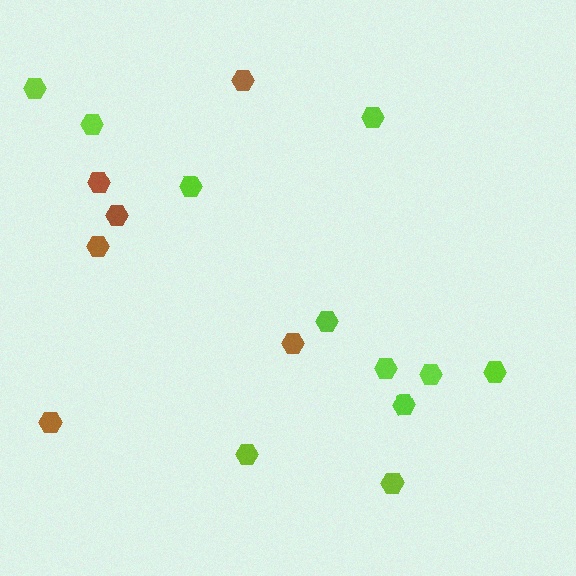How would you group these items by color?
There are 2 groups: one group of lime hexagons (11) and one group of brown hexagons (6).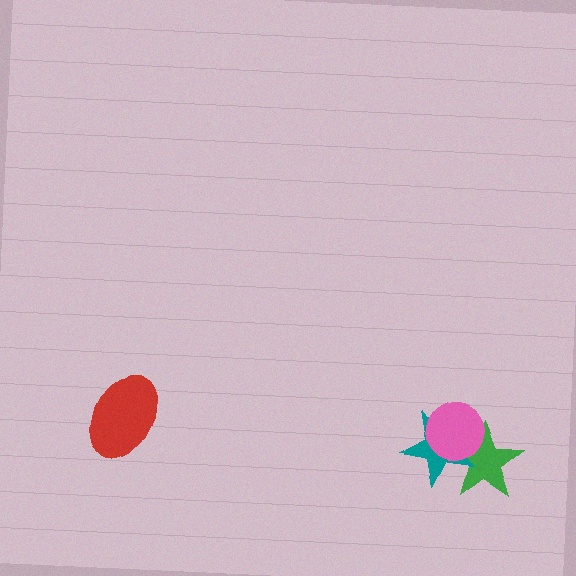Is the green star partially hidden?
Yes, it is partially covered by another shape.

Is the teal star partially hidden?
Yes, it is partially covered by another shape.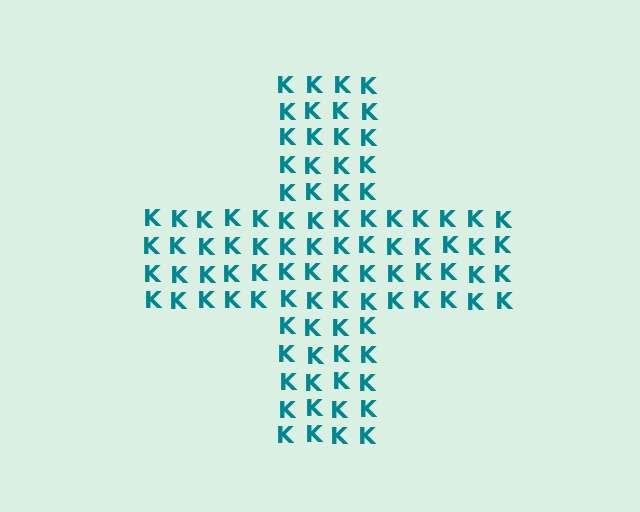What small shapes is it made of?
It is made of small letter K's.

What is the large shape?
The large shape is a cross.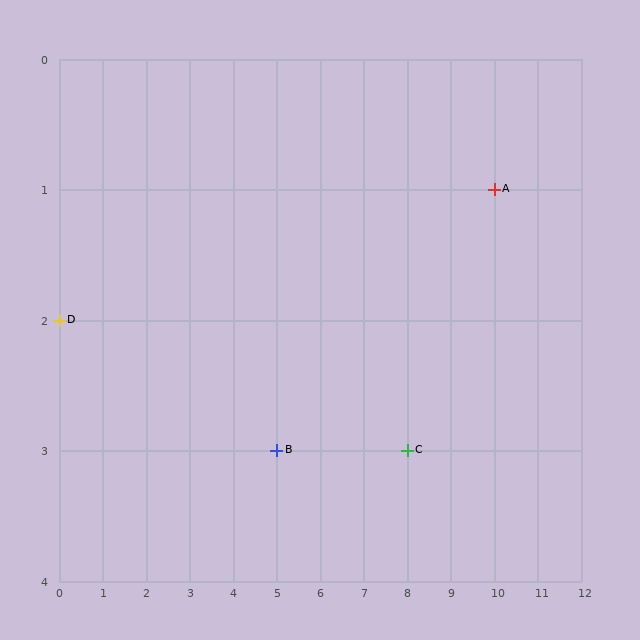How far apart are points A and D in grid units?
Points A and D are 10 columns and 1 row apart (about 10.0 grid units diagonally).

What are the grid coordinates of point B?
Point B is at grid coordinates (5, 3).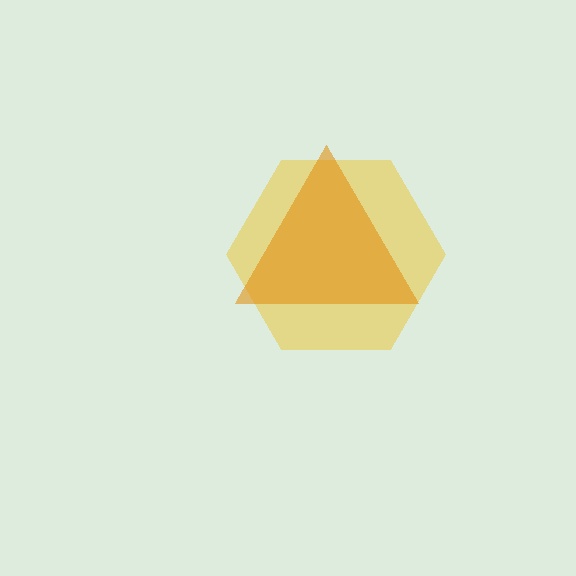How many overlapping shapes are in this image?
There are 2 overlapping shapes in the image.